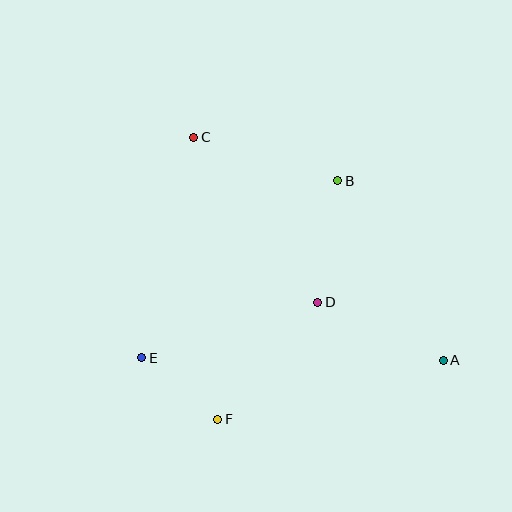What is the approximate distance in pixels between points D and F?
The distance between D and F is approximately 154 pixels.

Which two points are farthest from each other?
Points A and C are farthest from each other.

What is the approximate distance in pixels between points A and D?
The distance between A and D is approximately 138 pixels.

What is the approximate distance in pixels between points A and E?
The distance between A and E is approximately 302 pixels.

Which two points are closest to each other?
Points E and F are closest to each other.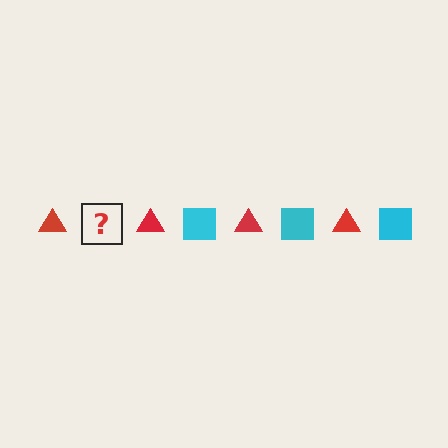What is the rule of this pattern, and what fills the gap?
The rule is that the pattern alternates between red triangle and cyan square. The gap should be filled with a cyan square.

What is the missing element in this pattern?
The missing element is a cyan square.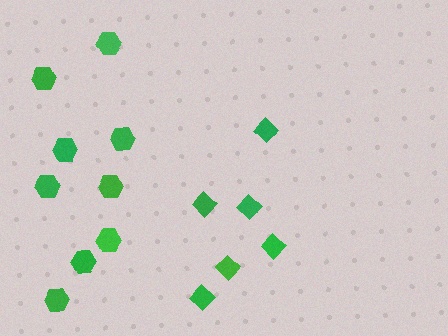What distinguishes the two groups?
There are 2 groups: one group of hexagons (9) and one group of diamonds (6).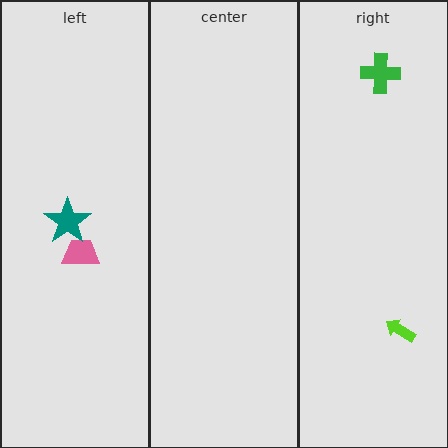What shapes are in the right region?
The green cross, the lime arrow.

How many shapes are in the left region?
2.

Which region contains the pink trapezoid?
The left region.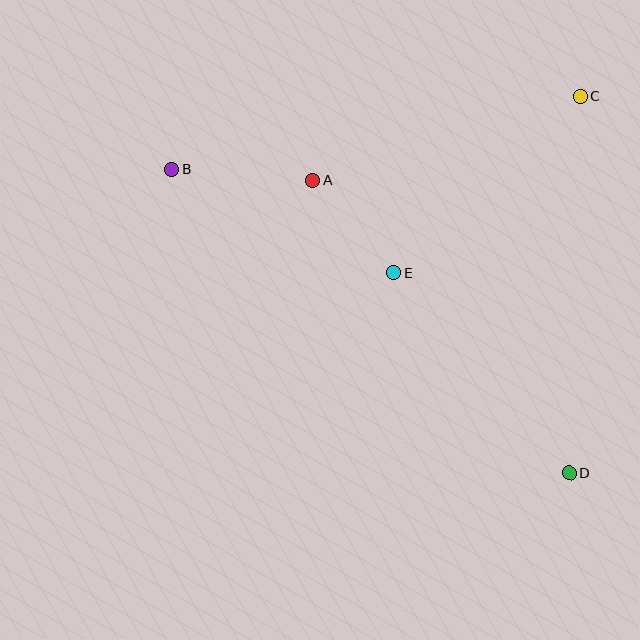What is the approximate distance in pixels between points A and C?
The distance between A and C is approximately 281 pixels.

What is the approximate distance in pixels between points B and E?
The distance between B and E is approximately 245 pixels.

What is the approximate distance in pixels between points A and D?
The distance between A and D is approximately 389 pixels.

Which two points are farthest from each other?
Points B and D are farthest from each other.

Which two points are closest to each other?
Points A and E are closest to each other.